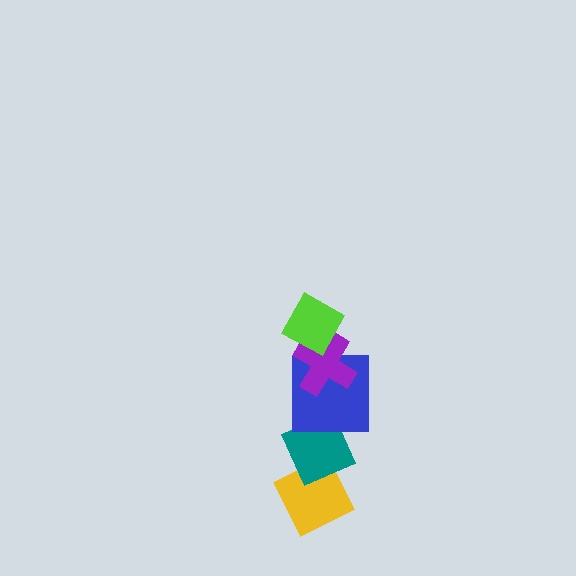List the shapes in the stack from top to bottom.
From top to bottom: the lime diamond, the purple cross, the blue square, the teal diamond, the yellow diamond.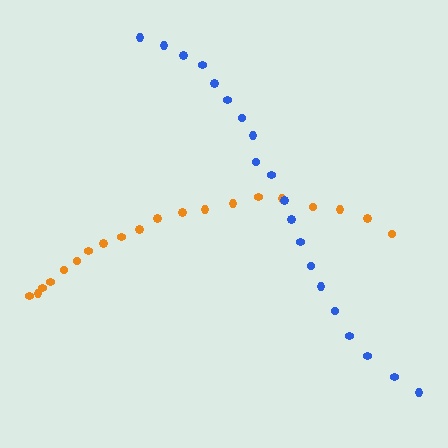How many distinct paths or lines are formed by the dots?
There are 2 distinct paths.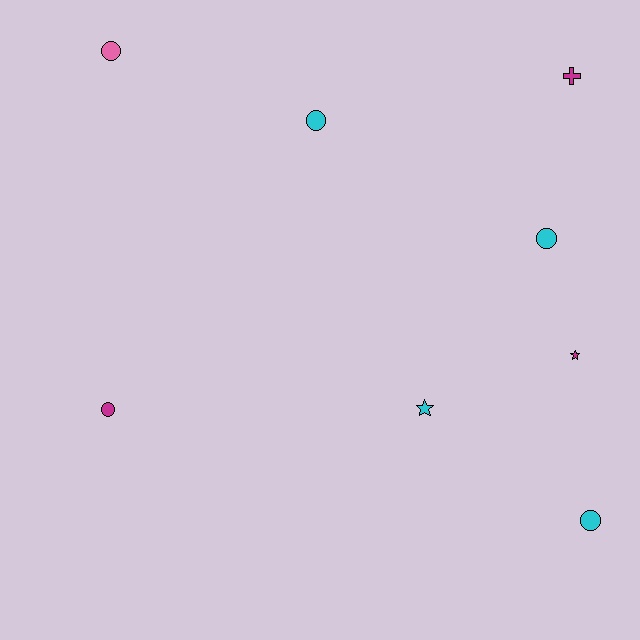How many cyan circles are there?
There are 3 cyan circles.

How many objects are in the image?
There are 8 objects.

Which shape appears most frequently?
Circle, with 5 objects.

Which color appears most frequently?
Cyan, with 4 objects.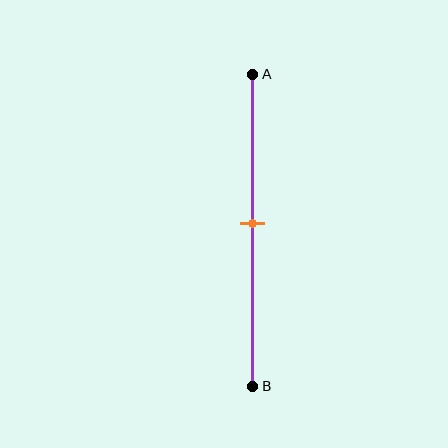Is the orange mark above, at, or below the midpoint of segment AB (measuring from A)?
The orange mark is approximately at the midpoint of segment AB.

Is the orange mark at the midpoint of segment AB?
Yes, the mark is approximately at the midpoint.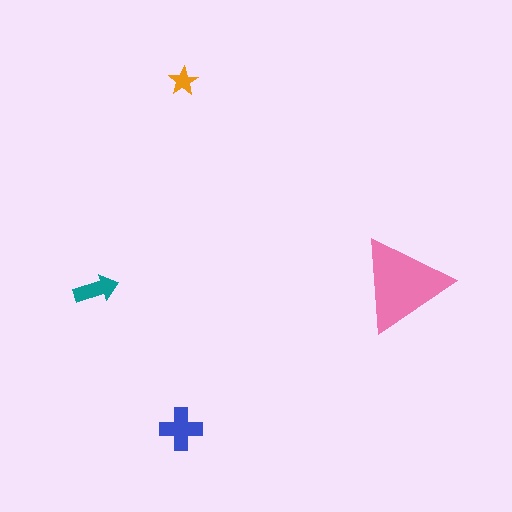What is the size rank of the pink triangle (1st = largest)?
1st.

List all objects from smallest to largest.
The orange star, the teal arrow, the blue cross, the pink triangle.